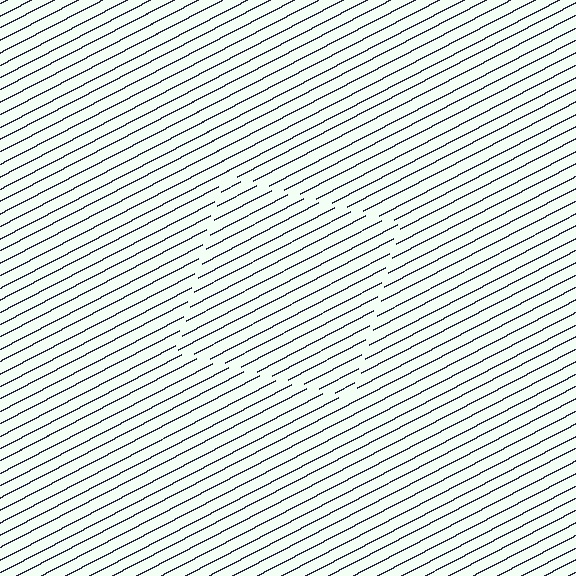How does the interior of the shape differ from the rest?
The interior of the shape contains the same grating, shifted by half a period — the contour is defined by the phase discontinuity where line-ends from the inner and outer gratings abut.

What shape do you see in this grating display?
An illusory square. The interior of the shape contains the same grating, shifted by half a period — the contour is defined by the phase discontinuity where line-ends from the inner and outer gratings abut.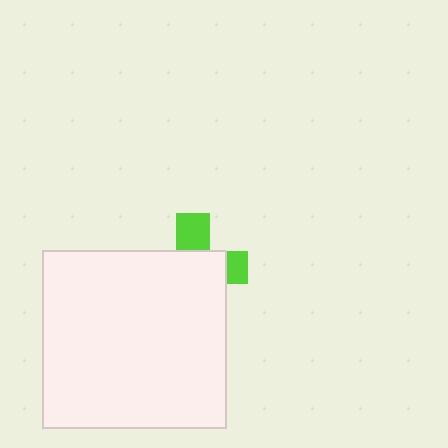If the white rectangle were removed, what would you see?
You would see the complete lime cross.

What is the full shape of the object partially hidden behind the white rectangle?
The partially hidden object is a lime cross.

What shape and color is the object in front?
The object in front is a white rectangle.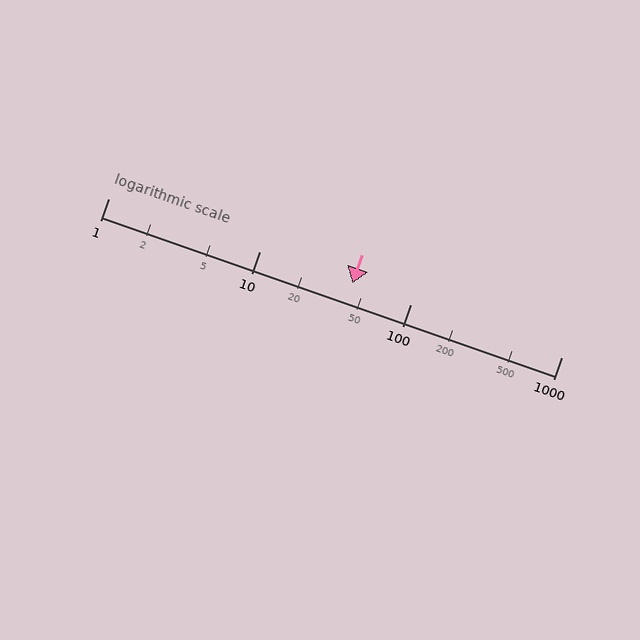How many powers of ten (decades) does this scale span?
The scale spans 3 decades, from 1 to 1000.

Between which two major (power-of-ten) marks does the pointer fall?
The pointer is between 10 and 100.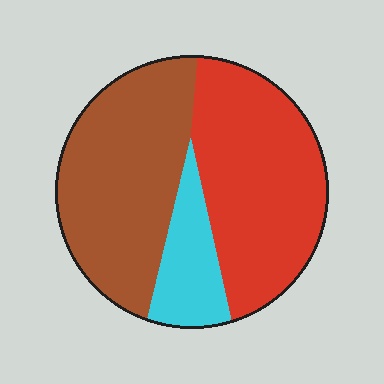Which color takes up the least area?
Cyan, at roughly 15%.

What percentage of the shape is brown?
Brown takes up between a third and a half of the shape.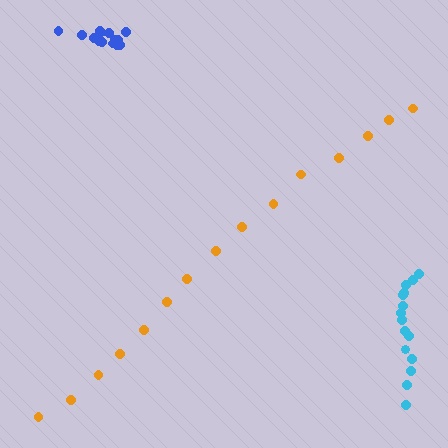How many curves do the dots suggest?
There are 3 distinct paths.